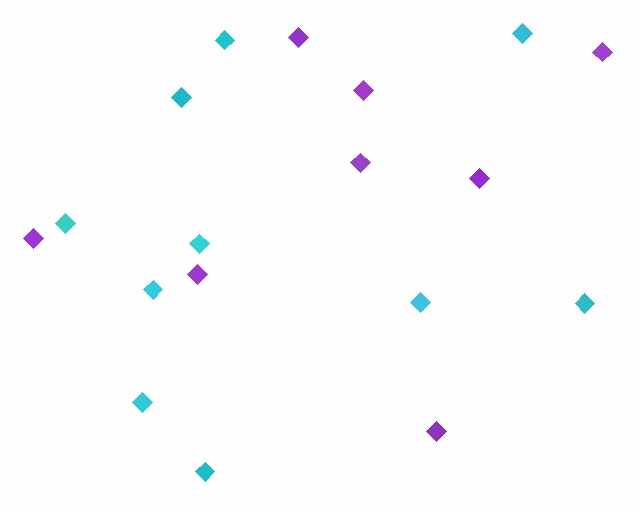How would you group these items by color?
There are 2 groups: one group of cyan diamonds (10) and one group of purple diamonds (8).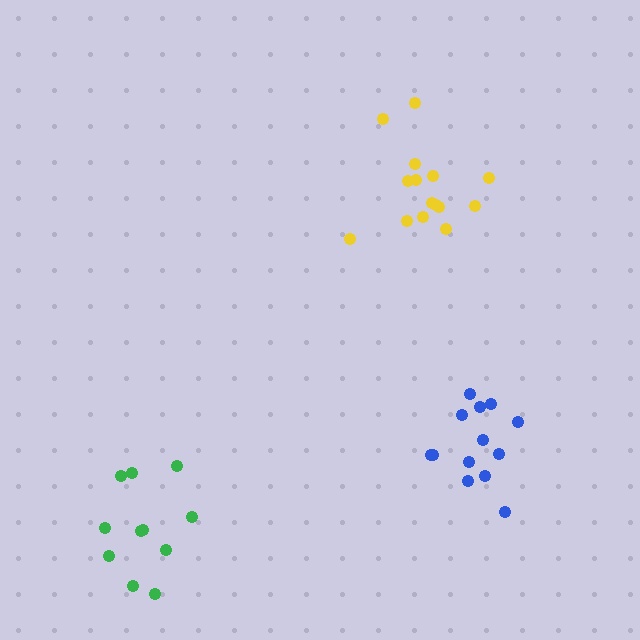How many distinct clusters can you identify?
There are 3 distinct clusters.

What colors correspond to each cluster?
The clusters are colored: yellow, blue, green.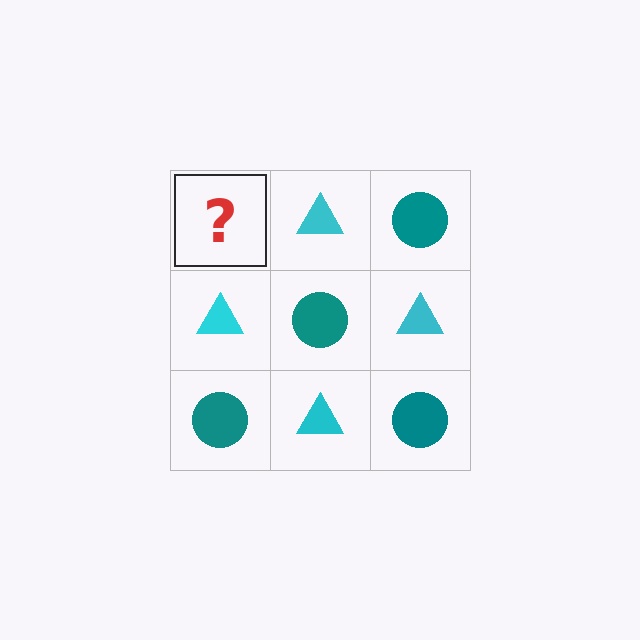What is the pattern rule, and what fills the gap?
The rule is that it alternates teal circle and cyan triangle in a checkerboard pattern. The gap should be filled with a teal circle.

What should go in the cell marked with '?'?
The missing cell should contain a teal circle.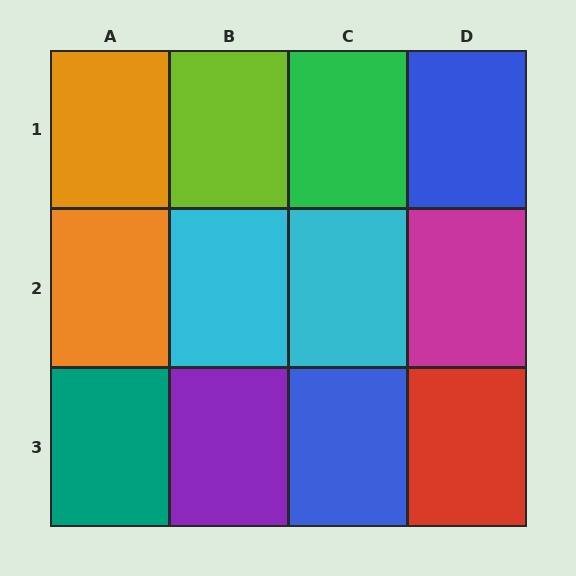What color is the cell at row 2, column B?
Cyan.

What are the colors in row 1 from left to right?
Orange, lime, green, blue.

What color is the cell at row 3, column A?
Teal.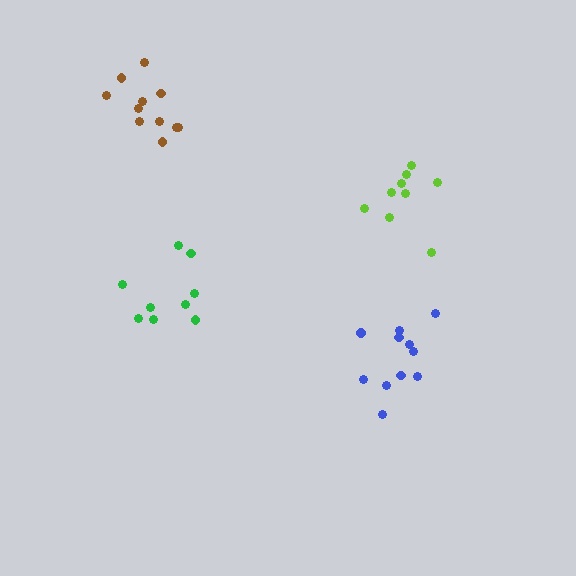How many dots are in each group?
Group 1: 9 dots, Group 2: 11 dots, Group 3: 9 dots, Group 4: 11 dots (40 total).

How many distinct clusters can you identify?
There are 4 distinct clusters.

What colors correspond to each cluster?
The clusters are colored: green, brown, lime, blue.